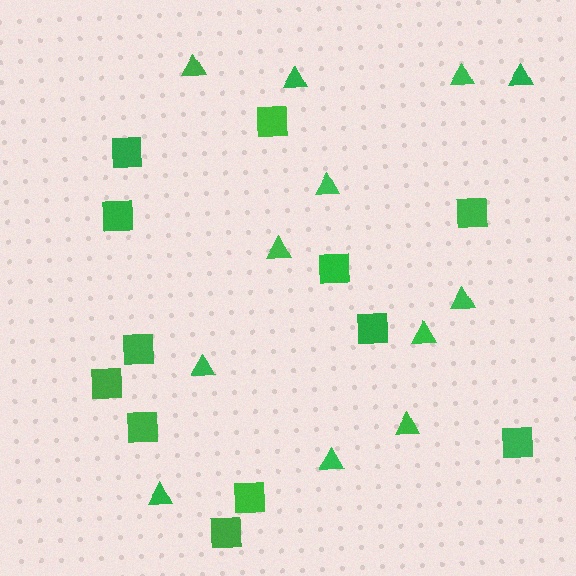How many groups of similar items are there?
There are 2 groups: one group of squares (12) and one group of triangles (12).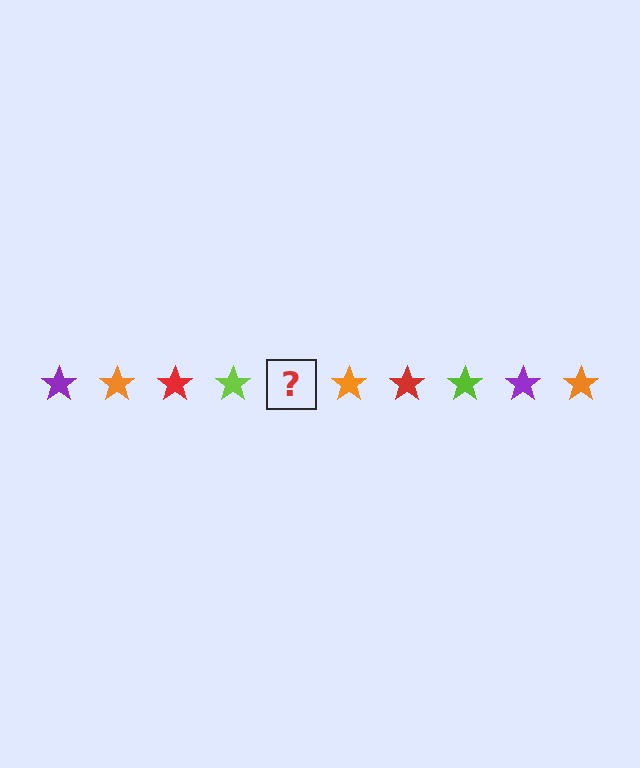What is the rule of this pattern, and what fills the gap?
The rule is that the pattern cycles through purple, orange, red, lime stars. The gap should be filled with a purple star.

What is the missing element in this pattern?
The missing element is a purple star.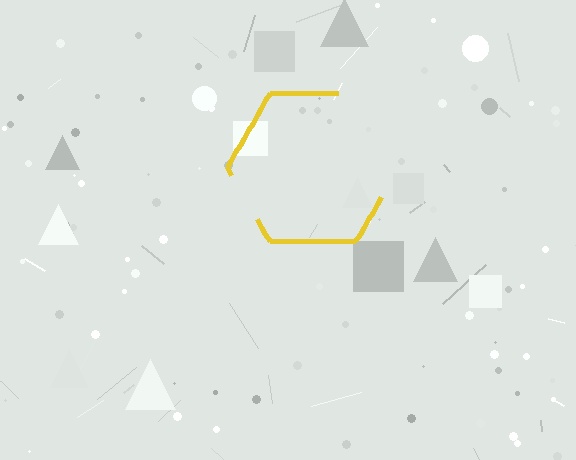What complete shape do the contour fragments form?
The contour fragments form a hexagon.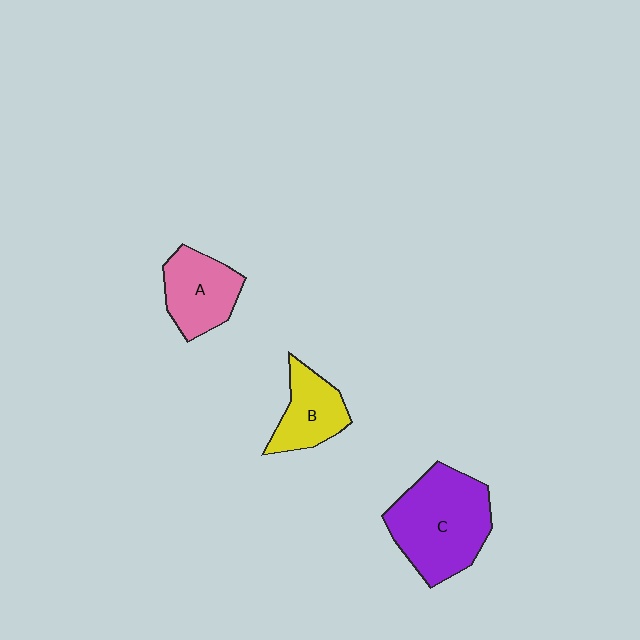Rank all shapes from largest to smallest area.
From largest to smallest: C (purple), A (pink), B (yellow).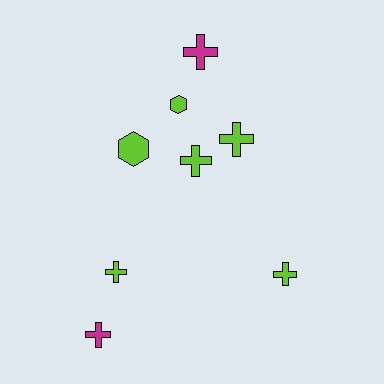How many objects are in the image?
There are 8 objects.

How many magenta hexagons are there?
There are no magenta hexagons.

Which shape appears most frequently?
Cross, with 6 objects.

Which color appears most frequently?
Lime, with 6 objects.